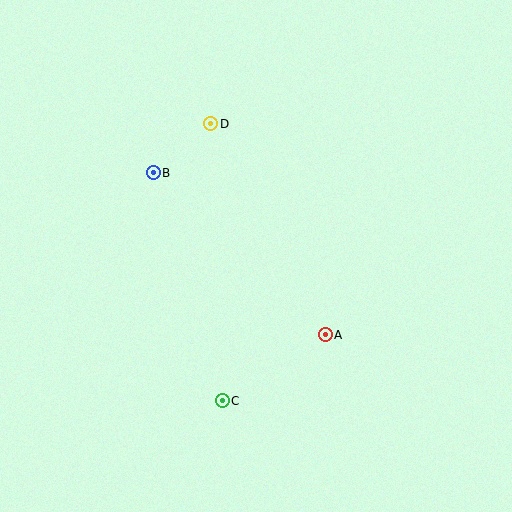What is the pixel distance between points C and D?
The distance between C and D is 277 pixels.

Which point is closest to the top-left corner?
Point B is closest to the top-left corner.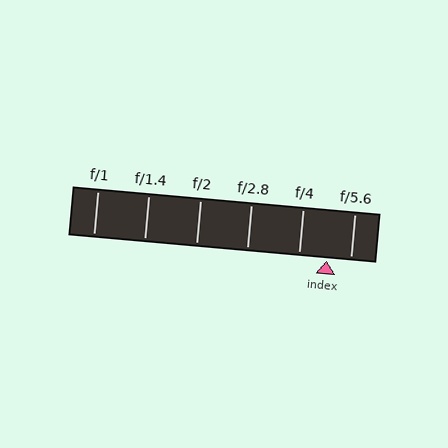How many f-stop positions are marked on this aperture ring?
There are 6 f-stop positions marked.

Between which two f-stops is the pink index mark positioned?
The index mark is between f/4 and f/5.6.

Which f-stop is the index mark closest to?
The index mark is closest to f/5.6.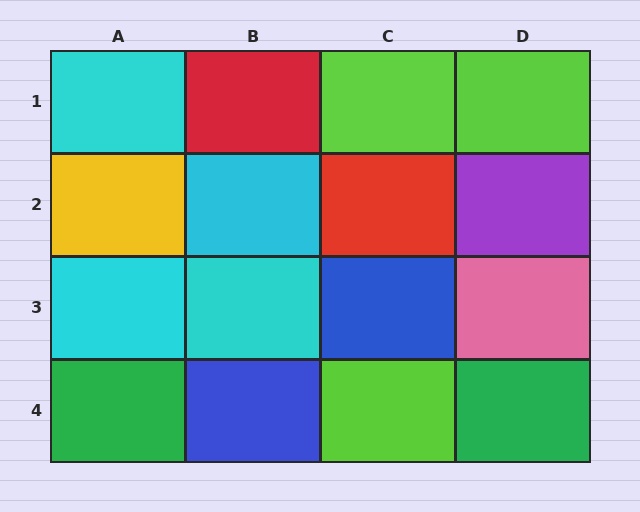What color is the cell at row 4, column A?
Green.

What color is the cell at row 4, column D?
Green.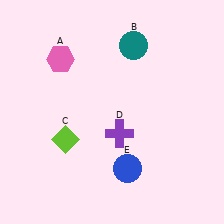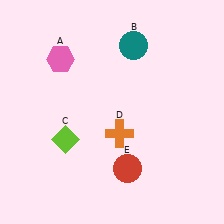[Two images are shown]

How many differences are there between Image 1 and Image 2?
There are 2 differences between the two images.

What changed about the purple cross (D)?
In Image 1, D is purple. In Image 2, it changed to orange.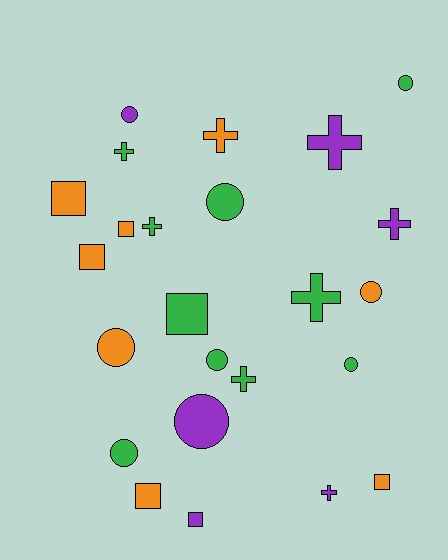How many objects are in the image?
There are 24 objects.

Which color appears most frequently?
Green, with 10 objects.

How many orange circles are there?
There are 2 orange circles.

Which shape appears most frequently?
Circle, with 9 objects.